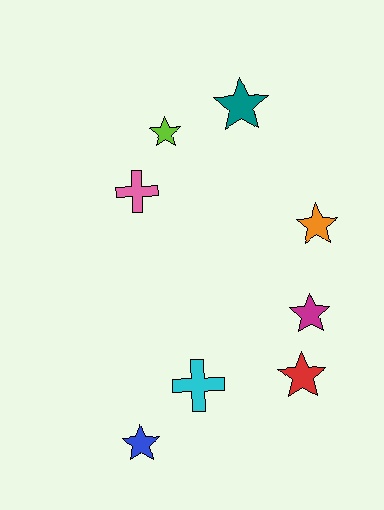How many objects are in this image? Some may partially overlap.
There are 8 objects.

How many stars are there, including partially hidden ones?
There are 6 stars.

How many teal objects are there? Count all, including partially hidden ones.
There is 1 teal object.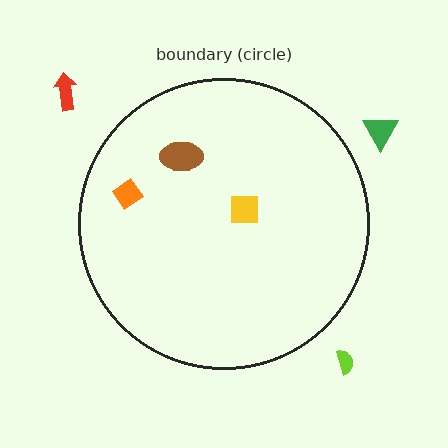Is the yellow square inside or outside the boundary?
Inside.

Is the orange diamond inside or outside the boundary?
Inside.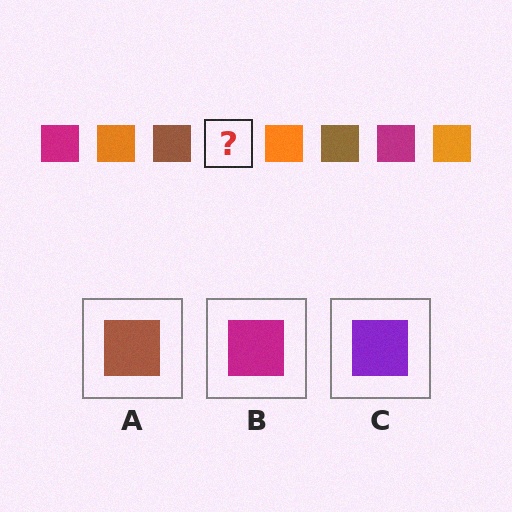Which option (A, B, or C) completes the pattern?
B.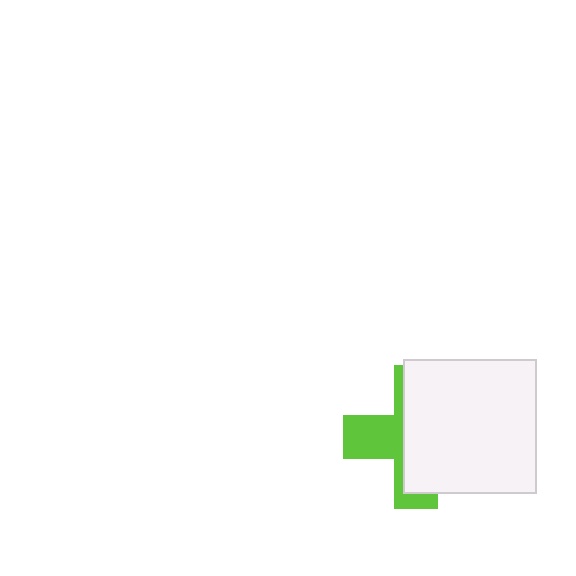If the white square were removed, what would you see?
You would see the complete lime cross.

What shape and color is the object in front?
The object in front is a white square.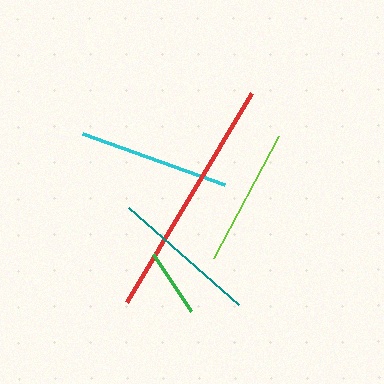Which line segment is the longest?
The red line is the longest at approximately 244 pixels.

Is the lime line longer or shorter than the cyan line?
The cyan line is longer than the lime line.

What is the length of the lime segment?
The lime segment is approximately 138 pixels long.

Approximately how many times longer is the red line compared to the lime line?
The red line is approximately 1.8 times the length of the lime line.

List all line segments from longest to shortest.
From longest to shortest: red, cyan, teal, lime, green.